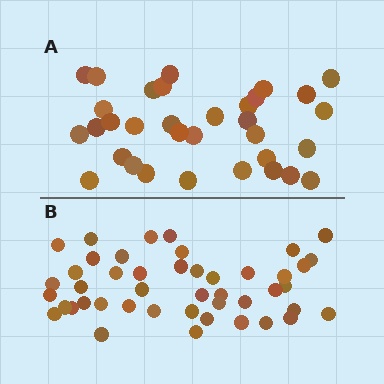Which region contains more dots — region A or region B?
Region B (the bottom region) has more dots.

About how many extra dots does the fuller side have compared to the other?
Region B has roughly 12 or so more dots than region A.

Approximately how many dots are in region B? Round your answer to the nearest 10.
About 40 dots. (The exact count is 45, which rounds to 40.)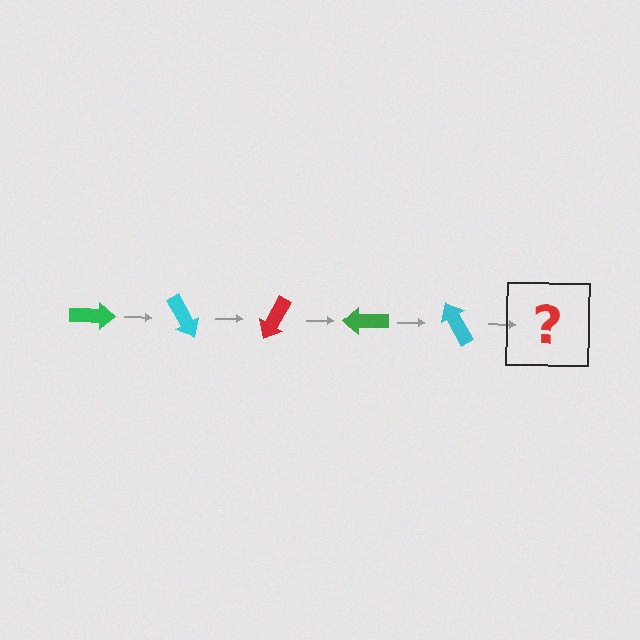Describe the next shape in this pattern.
It should be a red arrow, rotated 300 degrees from the start.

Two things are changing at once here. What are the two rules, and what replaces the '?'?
The two rules are that it rotates 60 degrees each step and the color cycles through green, cyan, and red. The '?' should be a red arrow, rotated 300 degrees from the start.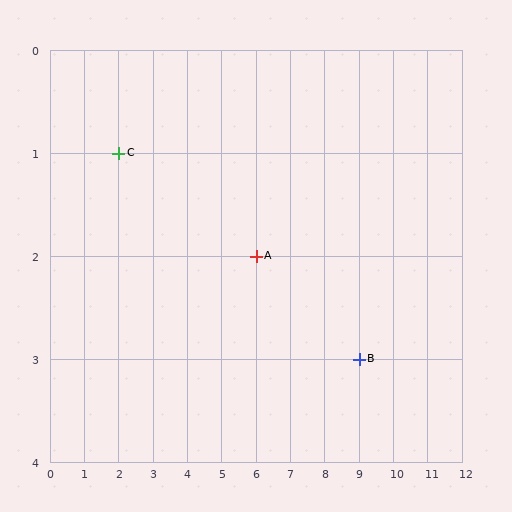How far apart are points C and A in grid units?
Points C and A are 4 columns and 1 row apart (about 4.1 grid units diagonally).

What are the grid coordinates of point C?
Point C is at grid coordinates (2, 1).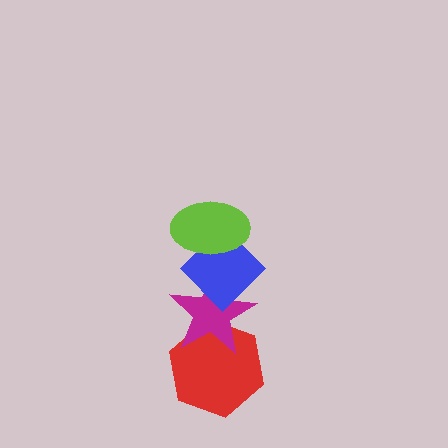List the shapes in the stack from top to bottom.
From top to bottom: the lime ellipse, the blue diamond, the magenta star, the red hexagon.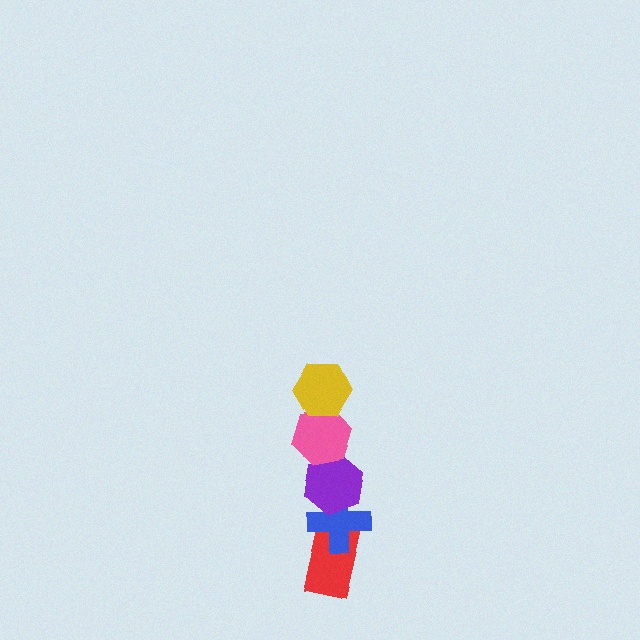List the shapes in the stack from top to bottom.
From top to bottom: the yellow hexagon, the pink hexagon, the purple hexagon, the blue cross, the red rectangle.